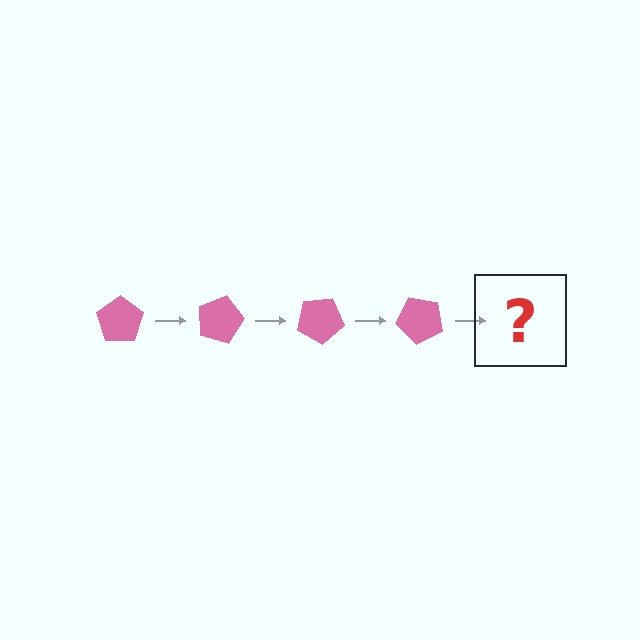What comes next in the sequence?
The next element should be a pink pentagon rotated 60 degrees.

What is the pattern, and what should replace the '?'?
The pattern is that the pentagon rotates 15 degrees each step. The '?' should be a pink pentagon rotated 60 degrees.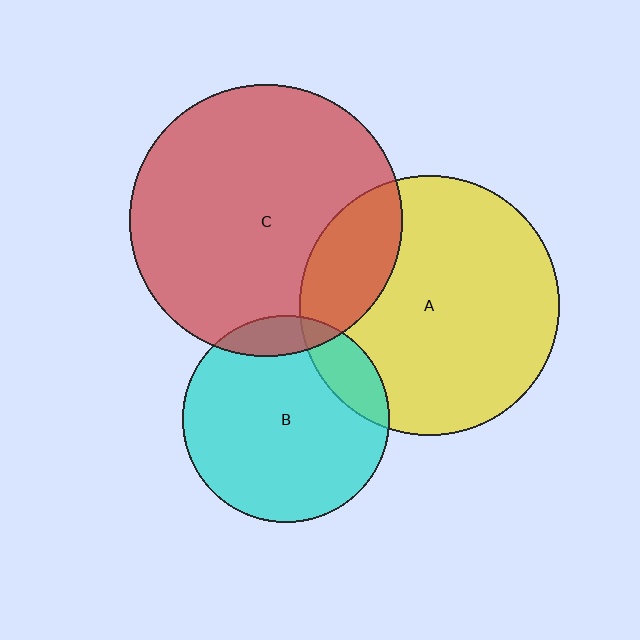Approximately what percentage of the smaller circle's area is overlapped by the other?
Approximately 10%.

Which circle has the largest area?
Circle C (red).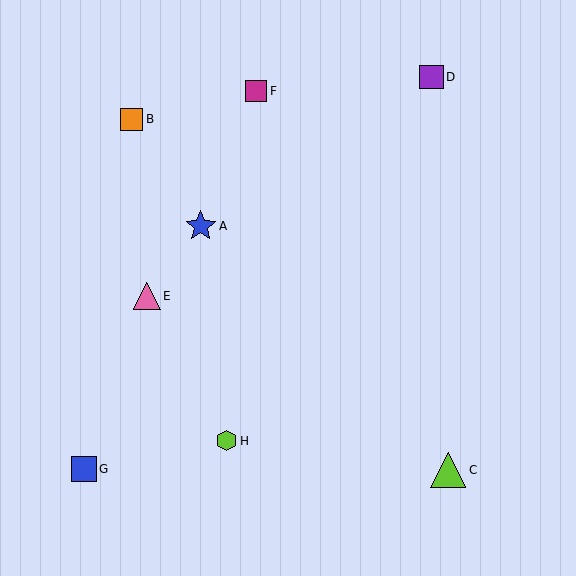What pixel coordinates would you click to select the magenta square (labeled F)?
Click at (256, 91) to select the magenta square F.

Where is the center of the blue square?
The center of the blue square is at (84, 469).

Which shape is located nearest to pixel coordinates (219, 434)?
The lime hexagon (labeled H) at (226, 441) is nearest to that location.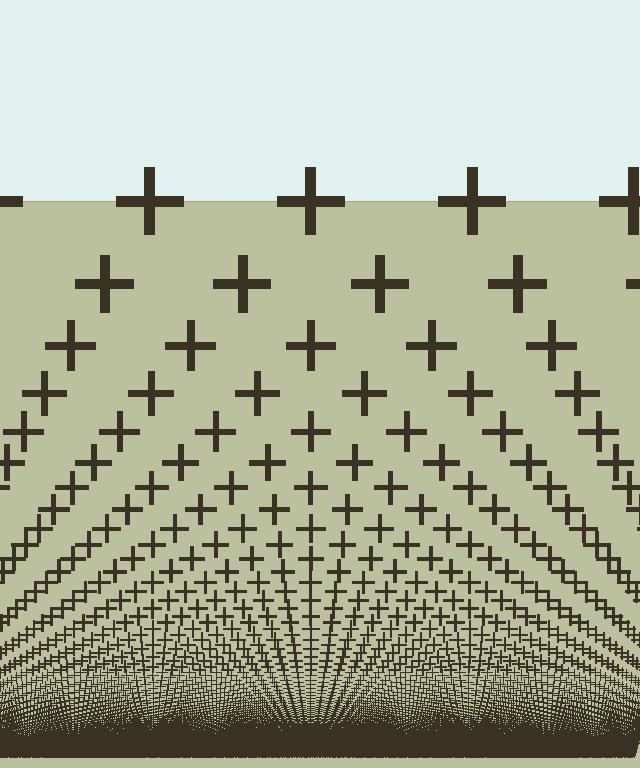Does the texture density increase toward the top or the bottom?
Density increases toward the bottom.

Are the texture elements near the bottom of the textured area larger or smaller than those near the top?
Smaller. The gradient is inverted — elements near the bottom are smaller and denser.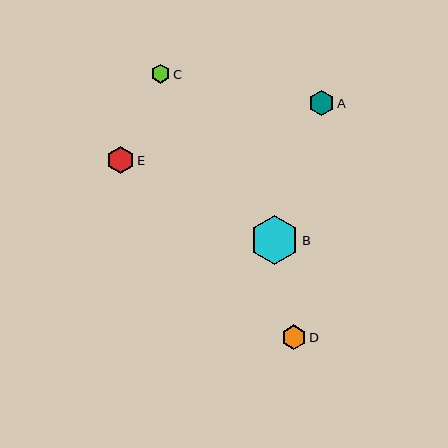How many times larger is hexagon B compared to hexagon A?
Hexagon B is approximately 1.9 times the size of hexagon A.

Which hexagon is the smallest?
Hexagon C is the smallest with a size of approximately 19 pixels.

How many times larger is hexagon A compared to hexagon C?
Hexagon A is approximately 1.3 times the size of hexagon C.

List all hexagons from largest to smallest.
From largest to smallest: B, E, A, D, C.